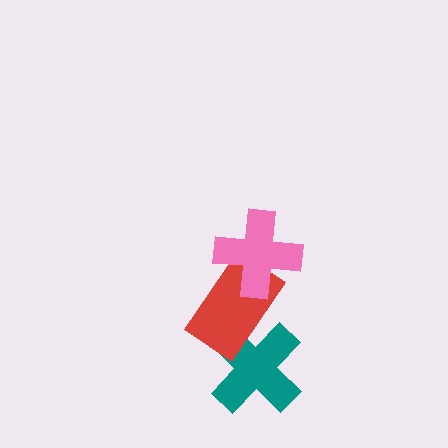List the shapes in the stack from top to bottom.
From top to bottom: the pink cross, the red rectangle, the teal cross.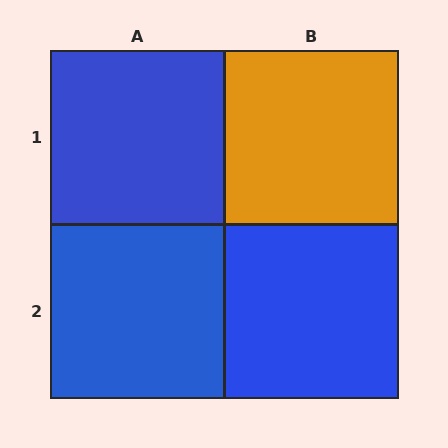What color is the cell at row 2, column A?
Blue.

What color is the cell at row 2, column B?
Blue.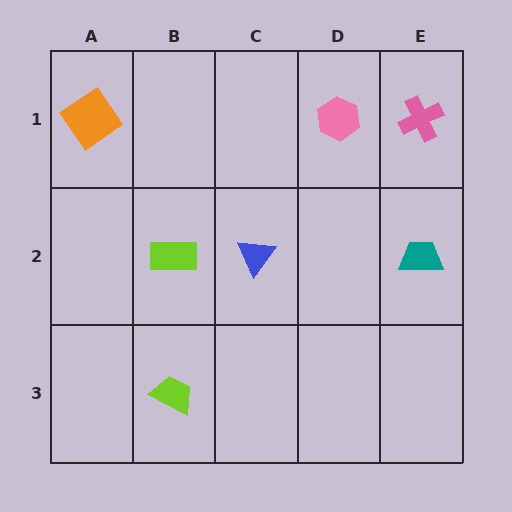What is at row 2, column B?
A lime rectangle.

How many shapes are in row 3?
1 shape.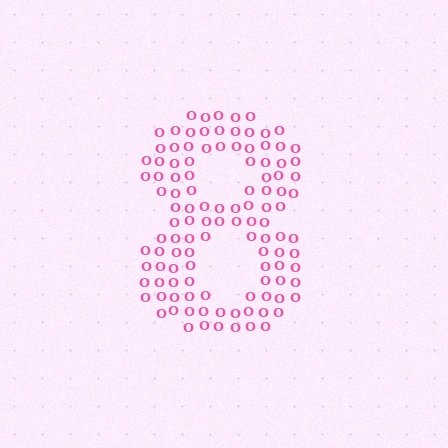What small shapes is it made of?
It is made of small letter O's.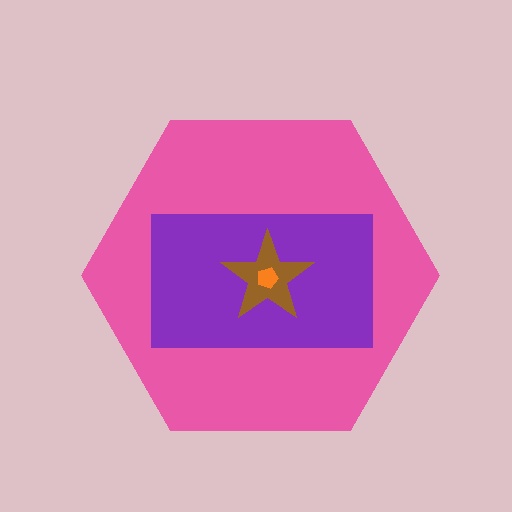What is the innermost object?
The orange pentagon.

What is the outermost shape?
The pink hexagon.